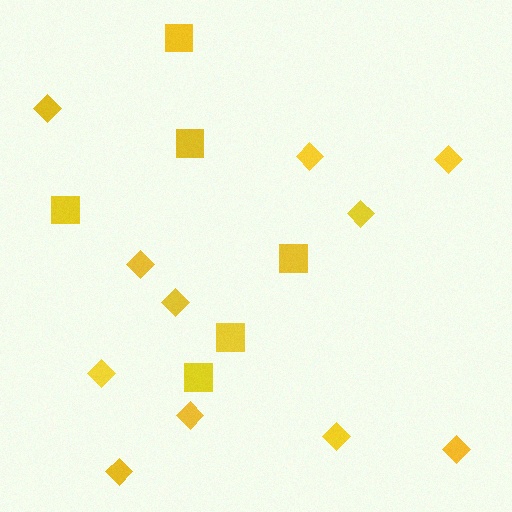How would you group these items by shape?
There are 2 groups: one group of diamonds (11) and one group of squares (6).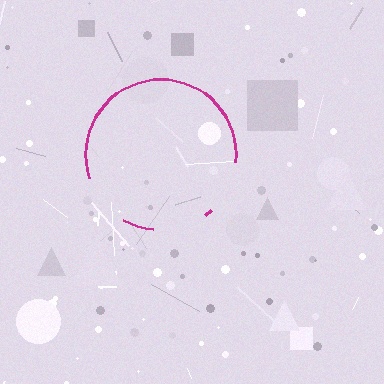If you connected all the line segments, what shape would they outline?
They would outline a circle.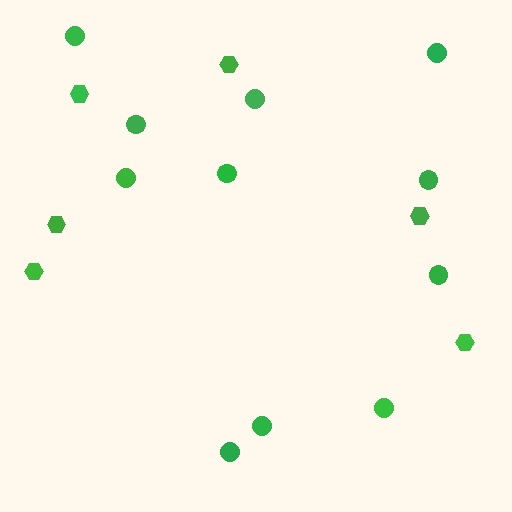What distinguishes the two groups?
There are 2 groups: one group of circles (11) and one group of hexagons (6).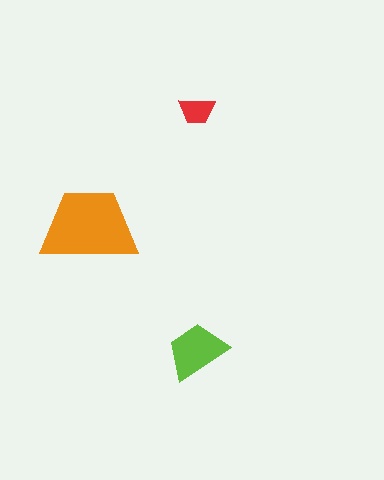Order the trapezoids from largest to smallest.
the orange one, the lime one, the red one.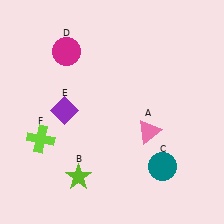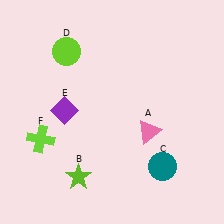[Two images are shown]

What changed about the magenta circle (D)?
In Image 1, D is magenta. In Image 2, it changed to lime.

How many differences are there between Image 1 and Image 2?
There is 1 difference between the two images.